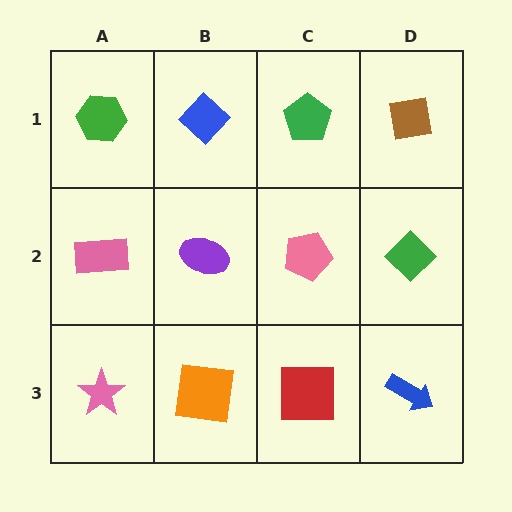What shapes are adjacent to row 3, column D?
A green diamond (row 2, column D), a red square (row 3, column C).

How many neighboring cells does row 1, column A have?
2.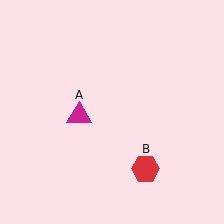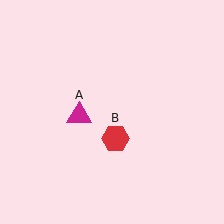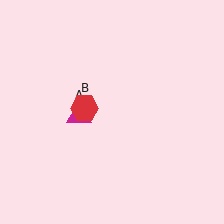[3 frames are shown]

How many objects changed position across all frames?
1 object changed position: red hexagon (object B).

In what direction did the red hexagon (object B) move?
The red hexagon (object B) moved up and to the left.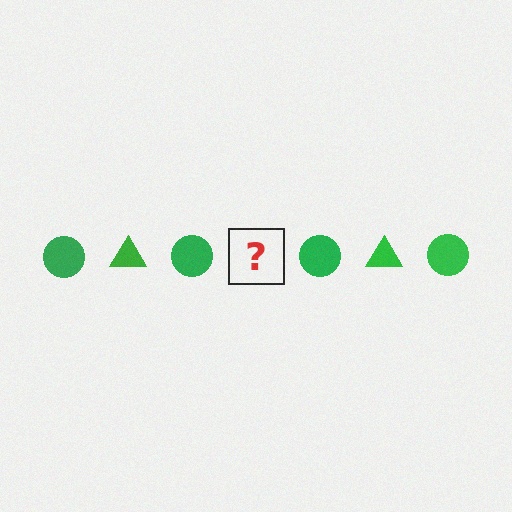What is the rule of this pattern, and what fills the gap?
The rule is that the pattern cycles through circle, triangle shapes in green. The gap should be filled with a green triangle.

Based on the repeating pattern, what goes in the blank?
The blank should be a green triangle.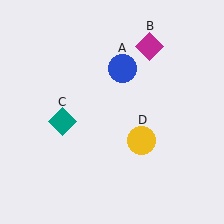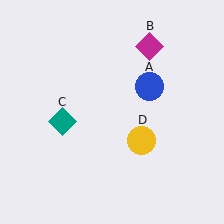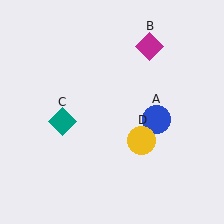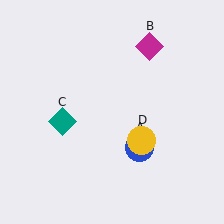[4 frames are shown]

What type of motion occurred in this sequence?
The blue circle (object A) rotated clockwise around the center of the scene.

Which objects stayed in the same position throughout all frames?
Magenta diamond (object B) and teal diamond (object C) and yellow circle (object D) remained stationary.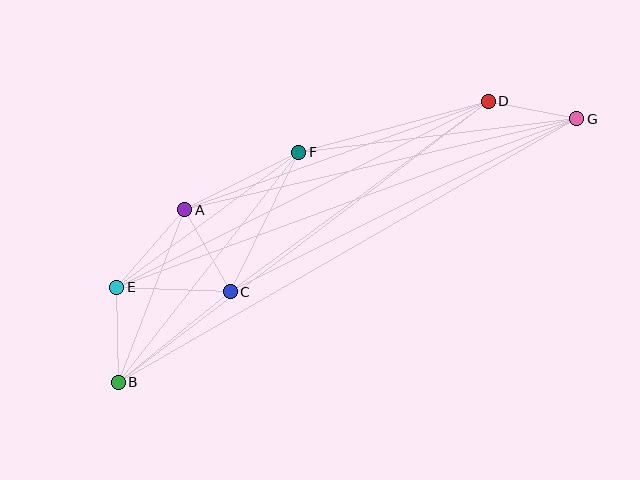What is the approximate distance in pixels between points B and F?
The distance between B and F is approximately 292 pixels.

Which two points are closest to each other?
Points D and G are closest to each other.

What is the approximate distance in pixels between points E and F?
The distance between E and F is approximately 227 pixels.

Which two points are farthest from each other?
Points B and G are farthest from each other.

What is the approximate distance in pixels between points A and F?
The distance between A and F is approximately 128 pixels.